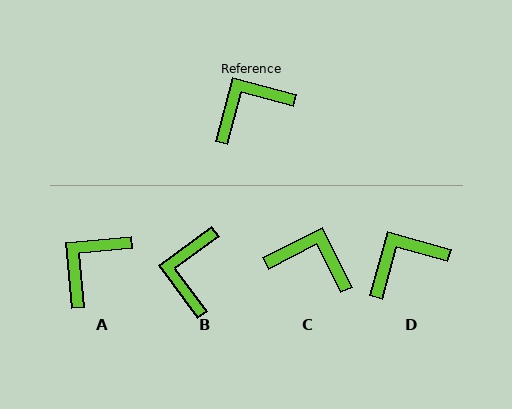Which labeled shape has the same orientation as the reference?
D.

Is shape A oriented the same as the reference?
No, it is off by about 21 degrees.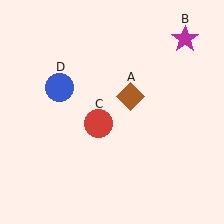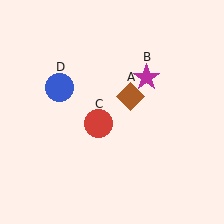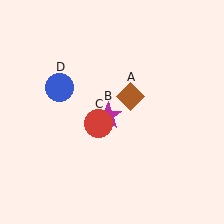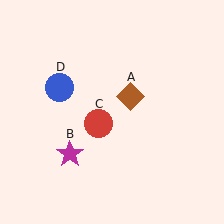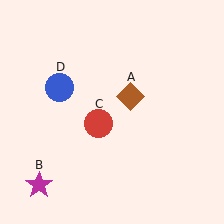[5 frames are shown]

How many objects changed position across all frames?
1 object changed position: magenta star (object B).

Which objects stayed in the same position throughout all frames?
Brown diamond (object A) and red circle (object C) and blue circle (object D) remained stationary.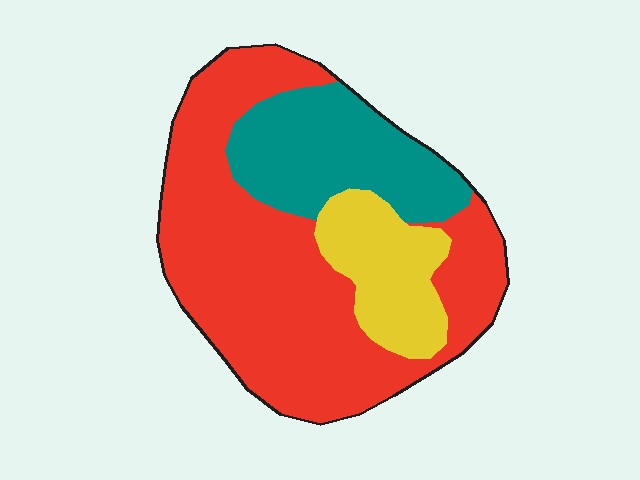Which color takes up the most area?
Red, at roughly 60%.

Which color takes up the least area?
Yellow, at roughly 15%.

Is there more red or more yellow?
Red.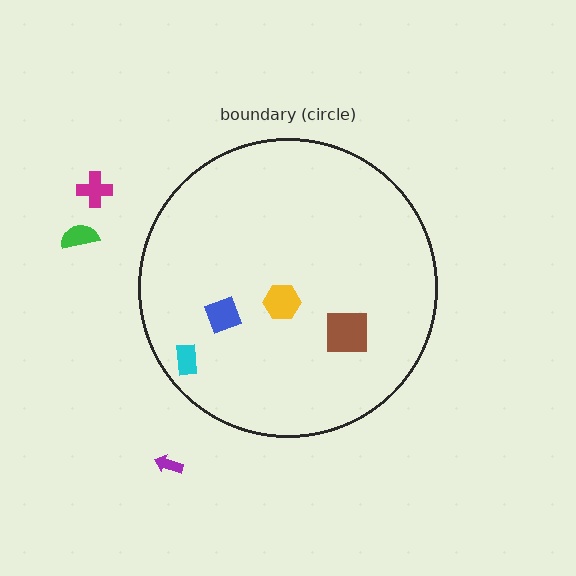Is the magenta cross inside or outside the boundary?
Outside.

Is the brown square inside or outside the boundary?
Inside.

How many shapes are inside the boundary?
4 inside, 3 outside.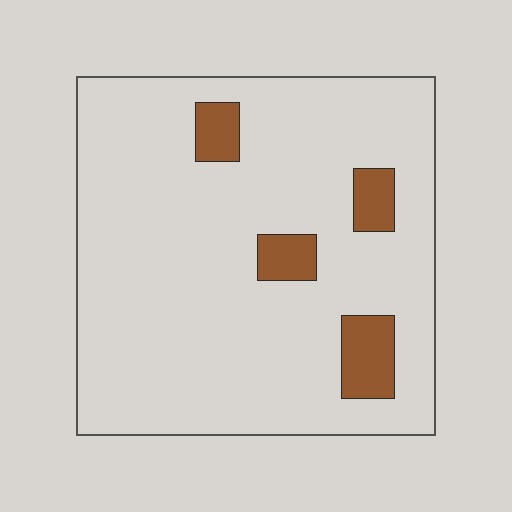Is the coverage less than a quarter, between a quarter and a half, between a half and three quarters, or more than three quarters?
Less than a quarter.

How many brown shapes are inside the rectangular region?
4.